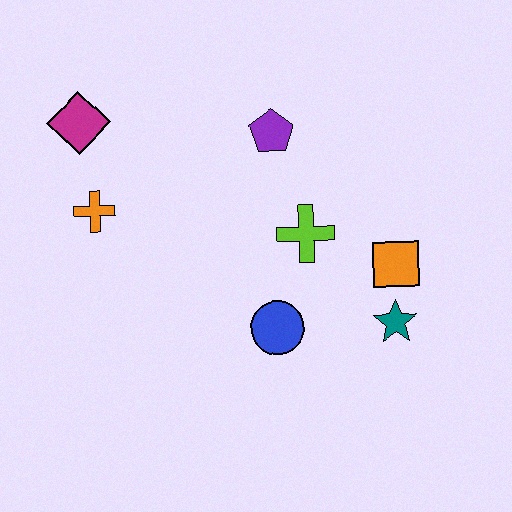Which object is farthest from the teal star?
The magenta diamond is farthest from the teal star.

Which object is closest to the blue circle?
The lime cross is closest to the blue circle.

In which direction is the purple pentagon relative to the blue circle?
The purple pentagon is above the blue circle.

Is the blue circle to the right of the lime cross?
No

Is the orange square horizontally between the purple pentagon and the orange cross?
No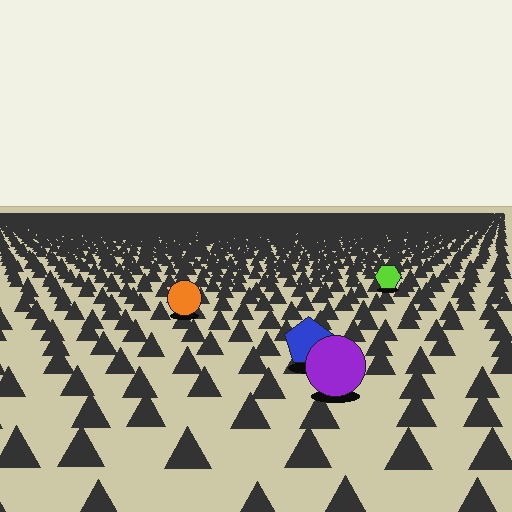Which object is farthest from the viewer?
The lime hexagon is farthest from the viewer. It appears smaller and the ground texture around it is denser.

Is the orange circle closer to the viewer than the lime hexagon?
Yes. The orange circle is closer — you can tell from the texture gradient: the ground texture is coarser near it.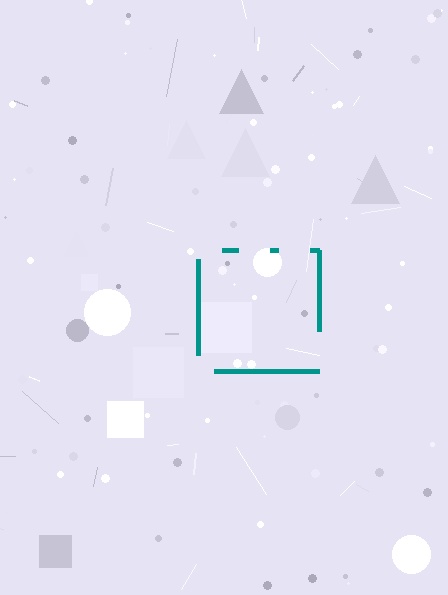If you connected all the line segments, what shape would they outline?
They would outline a square.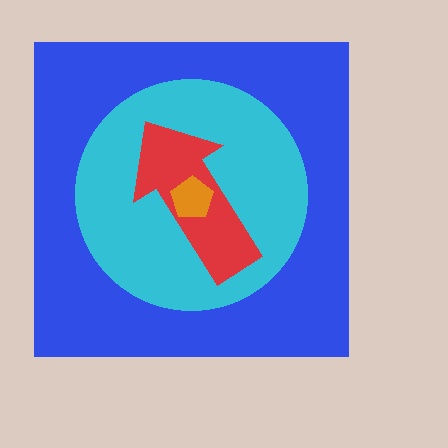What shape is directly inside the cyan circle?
The red arrow.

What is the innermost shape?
The orange pentagon.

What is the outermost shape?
The blue square.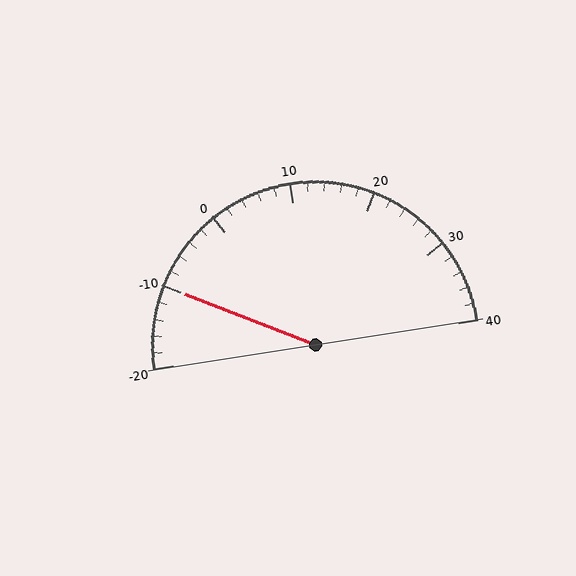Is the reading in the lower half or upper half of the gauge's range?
The reading is in the lower half of the range (-20 to 40).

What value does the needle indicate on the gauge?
The needle indicates approximately -10.